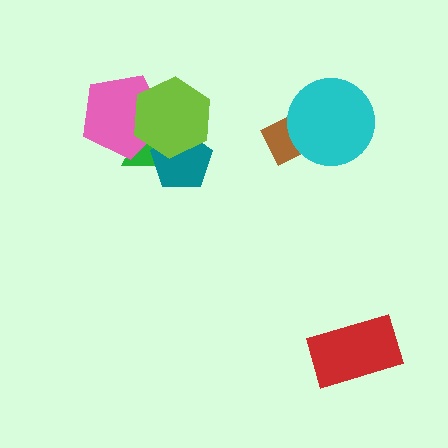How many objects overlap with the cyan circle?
1 object overlaps with the cyan circle.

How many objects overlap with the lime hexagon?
3 objects overlap with the lime hexagon.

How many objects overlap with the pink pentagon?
2 objects overlap with the pink pentagon.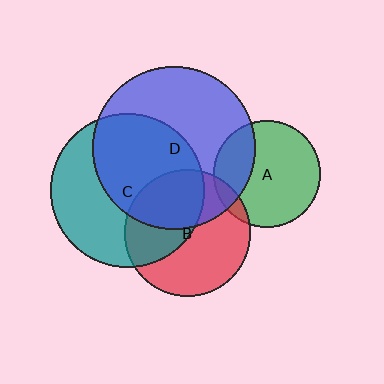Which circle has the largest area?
Circle D (blue).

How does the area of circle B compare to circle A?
Approximately 1.4 times.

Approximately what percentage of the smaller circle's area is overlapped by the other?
Approximately 25%.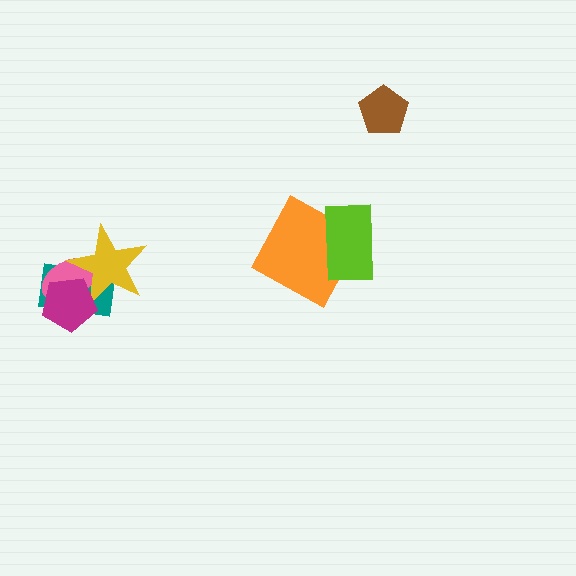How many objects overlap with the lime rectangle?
1 object overlaps with the lime rectangle.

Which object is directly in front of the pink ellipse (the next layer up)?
The yellow star is directly in front of the pink ellipse.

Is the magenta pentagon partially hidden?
No, no other shape covers it.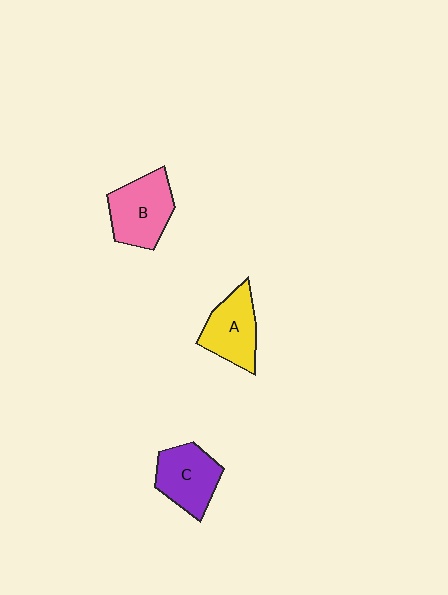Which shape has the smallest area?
Shape A (yellow).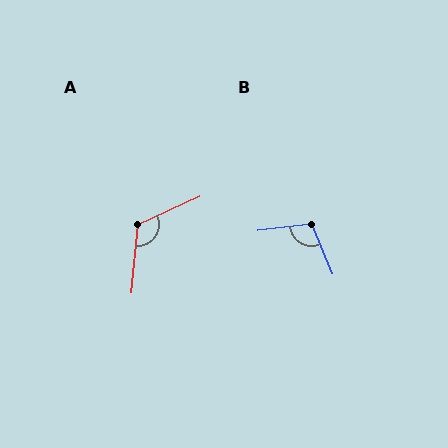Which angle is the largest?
A, at approximately 120 degrees.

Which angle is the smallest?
B, at approximately 106 degrees.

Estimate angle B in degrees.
Approximately 106 degrees.